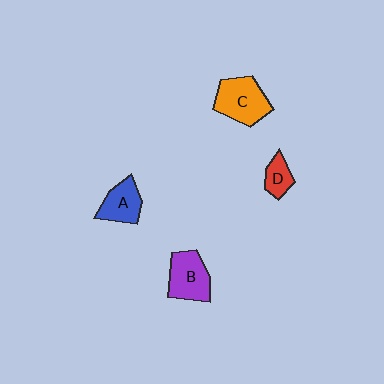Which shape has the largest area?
Shape C (orange).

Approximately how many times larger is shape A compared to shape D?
Approximately 1.6 times.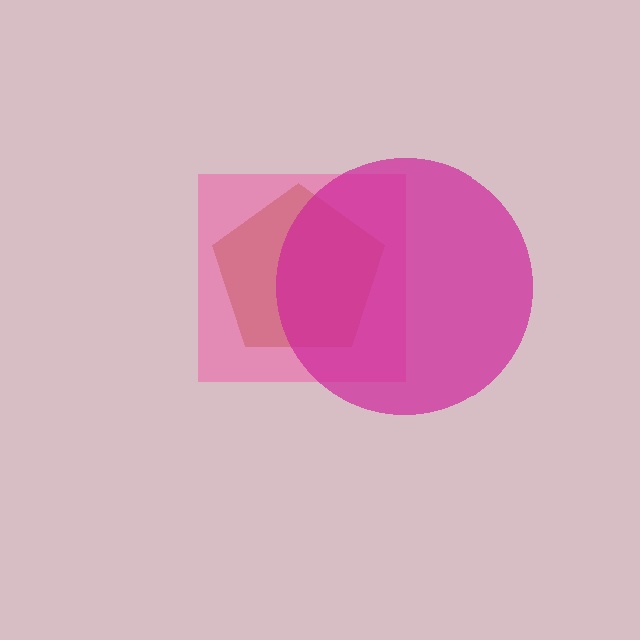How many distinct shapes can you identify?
There are 3 distinct shapes: a brown pentagon, a pink square, a magenta circle.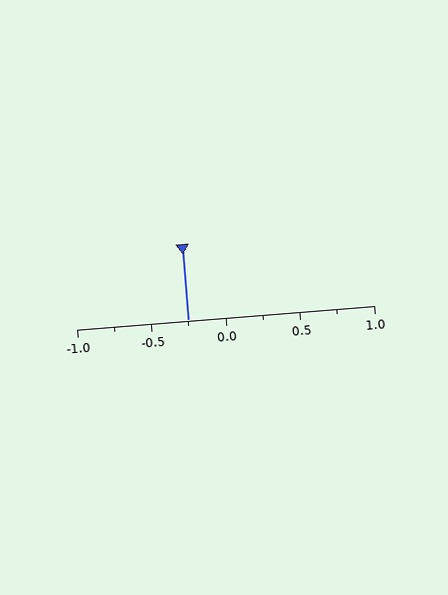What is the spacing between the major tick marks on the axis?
The major ticks are spaced 0.5 apart.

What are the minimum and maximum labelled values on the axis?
The axis runs from -1.0 to 1.0.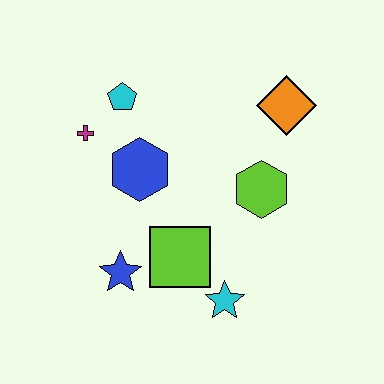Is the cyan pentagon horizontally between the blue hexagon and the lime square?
No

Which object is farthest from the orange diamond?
The blue star is farthest from the orange diamond.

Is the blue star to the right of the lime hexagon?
No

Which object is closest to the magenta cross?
The cyan pentagon is closest to the magenta cross.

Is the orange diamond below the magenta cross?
No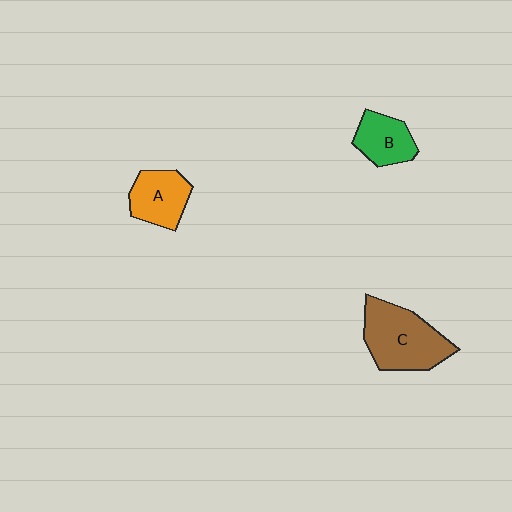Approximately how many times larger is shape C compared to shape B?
Approximately 1.8 times.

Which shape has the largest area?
Shape C (brown).